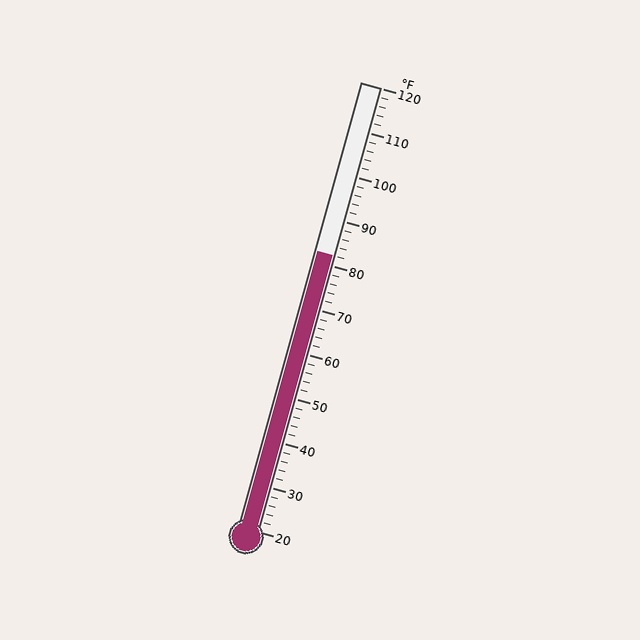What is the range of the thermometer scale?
The thermometer scale ranges from 20°F to 120°F.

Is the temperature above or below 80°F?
The temperature is above 80°F.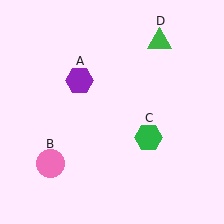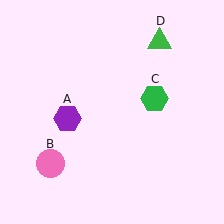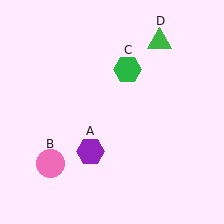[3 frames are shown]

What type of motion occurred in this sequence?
The purple hexagon (object A), green hexagon (object C) rotated counterclockwise around the center of the scene.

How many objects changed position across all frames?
2 objects changed position: purple hexagon (object A), green hexagon (object C).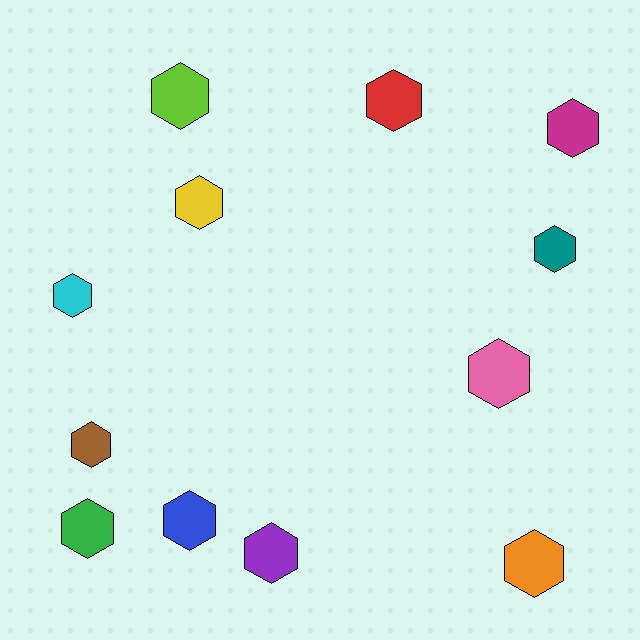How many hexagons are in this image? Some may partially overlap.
There are 12 hexagons.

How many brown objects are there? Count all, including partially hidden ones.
There is 1 brown object.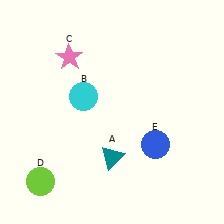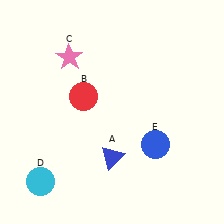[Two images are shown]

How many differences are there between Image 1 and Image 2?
There are 3 differences between the two images.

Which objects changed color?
A changed from teal to blue. B changed from cyan to red. D changed from lime to cyan.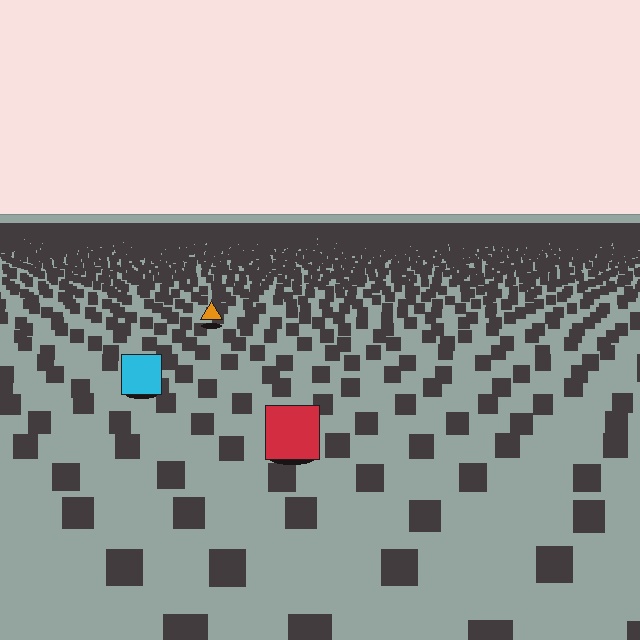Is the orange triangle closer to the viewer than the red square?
No. The red square is closer — you can tell from the texture gradient: the ground texture is coarser near it.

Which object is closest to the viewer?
The red square is closest. The texture marks near it are larger and more spread out.